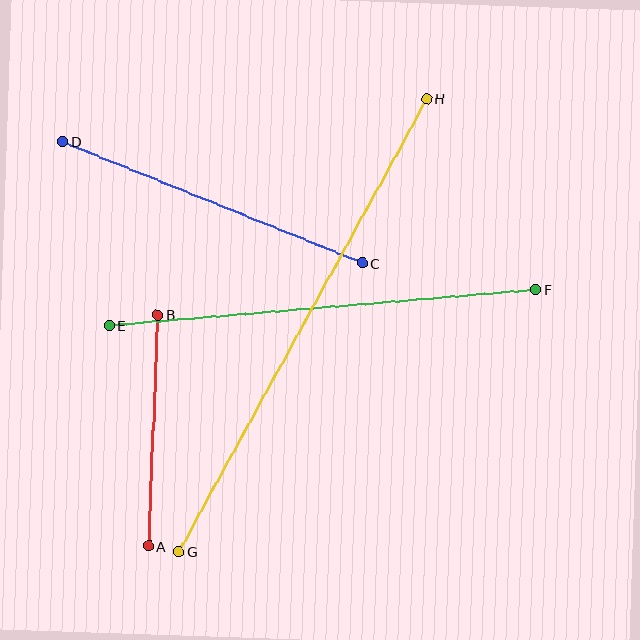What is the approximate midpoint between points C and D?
The midpoint is at approximately (212, 202) pixels.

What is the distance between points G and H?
The distance is approximately 516 pixels.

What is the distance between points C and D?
The distance is approximately 323 pixels.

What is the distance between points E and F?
The distance is approximately 429 pixels.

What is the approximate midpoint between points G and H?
The midpoint is at approximately (303, 325) pixels.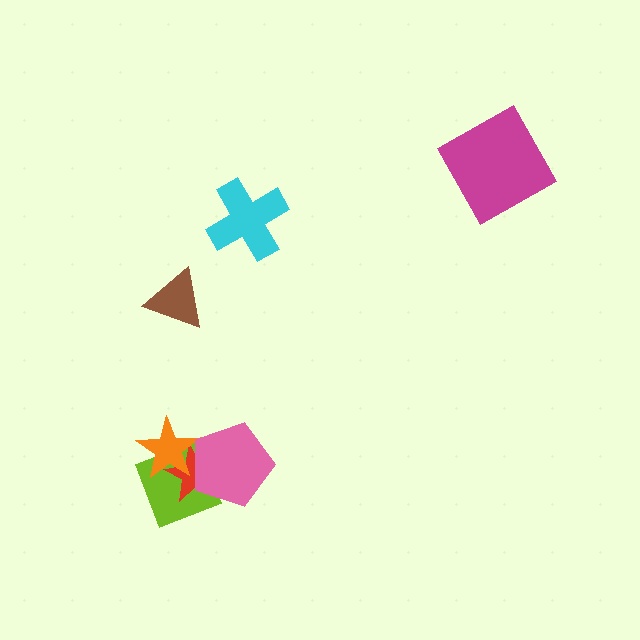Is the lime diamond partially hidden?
Yes, it is partially covered by another shape.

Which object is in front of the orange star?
The pink pentagon is in front of the orange star.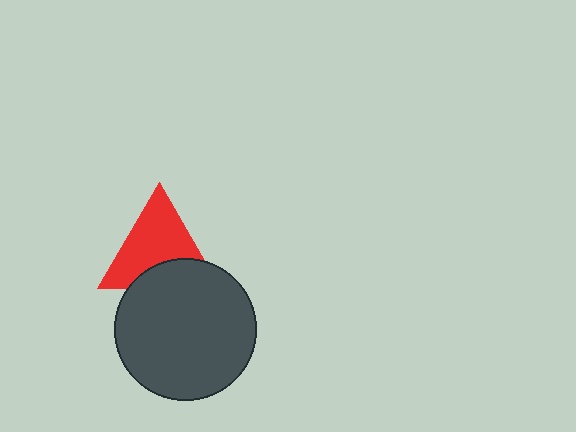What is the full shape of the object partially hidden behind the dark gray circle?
The partially hidden object is a red triangle.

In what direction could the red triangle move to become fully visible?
The red triangle could move up. That would shift it out from behind the dark gray circle entirely.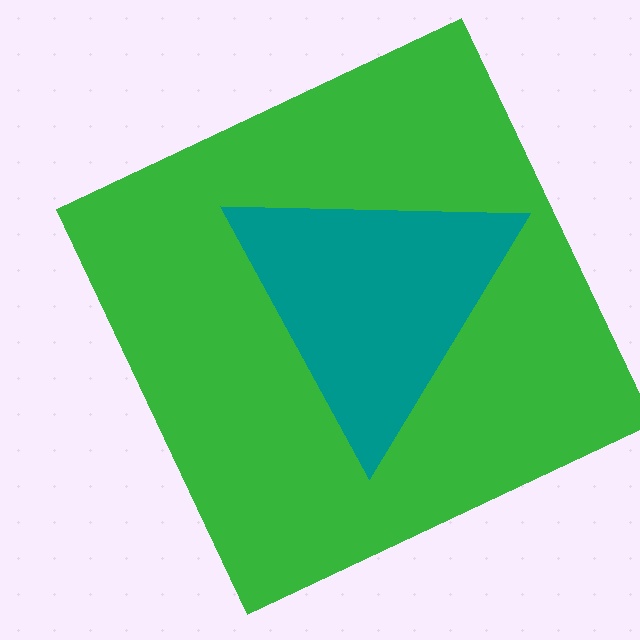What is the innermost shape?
The teal triangle.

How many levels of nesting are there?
2.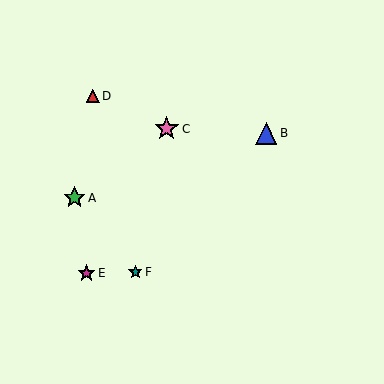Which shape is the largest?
The pink star (labeled C) is the largest.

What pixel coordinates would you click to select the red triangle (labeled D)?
Click at (93, 96) to select the red triangle D.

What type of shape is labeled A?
Shape A is a green star.